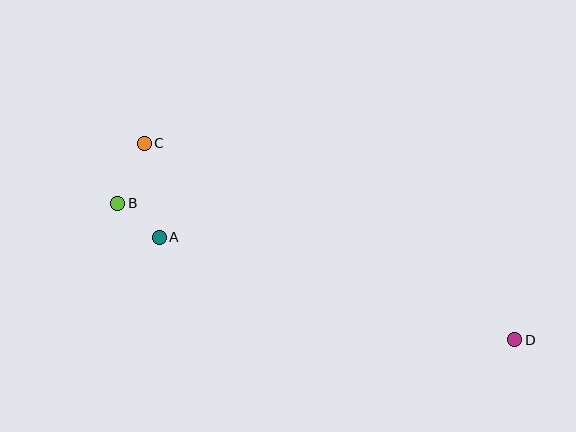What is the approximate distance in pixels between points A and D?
The distance between A and D is approximately 370 pixels.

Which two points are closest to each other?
Points A and B are closest to each other.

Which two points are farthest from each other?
Points B and D are farthest from each other.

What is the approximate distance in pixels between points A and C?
The distance between A and C is approximately 95 pixels.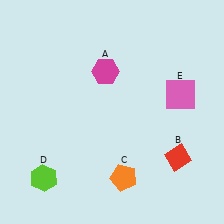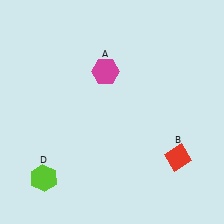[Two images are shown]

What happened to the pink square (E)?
The pink square (E) was removed in Image 2. It was in the top-right area of Image 1.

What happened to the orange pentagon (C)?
The orange pentagon (C) was removed in Image 2. It was in the bottom-right area of Image 1.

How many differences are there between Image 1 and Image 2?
There are 2 differences between the two images.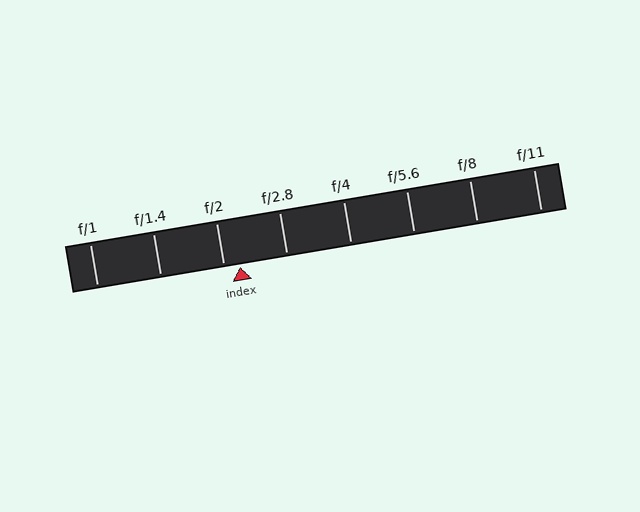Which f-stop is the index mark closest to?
The index mark is closest to f/2.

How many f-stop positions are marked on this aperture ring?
There are 8 f-stop positions marked.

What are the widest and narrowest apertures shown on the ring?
The widest aperture shown is f/1 and the narrowest is f/11.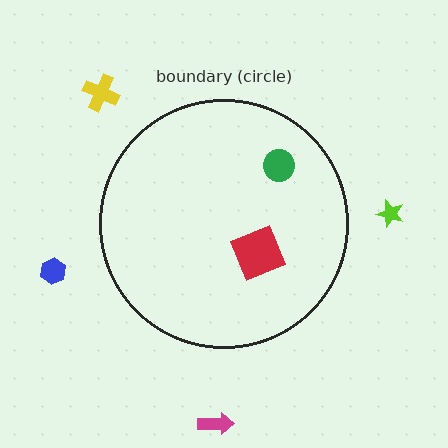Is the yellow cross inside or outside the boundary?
Outside.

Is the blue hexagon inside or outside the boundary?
Outside.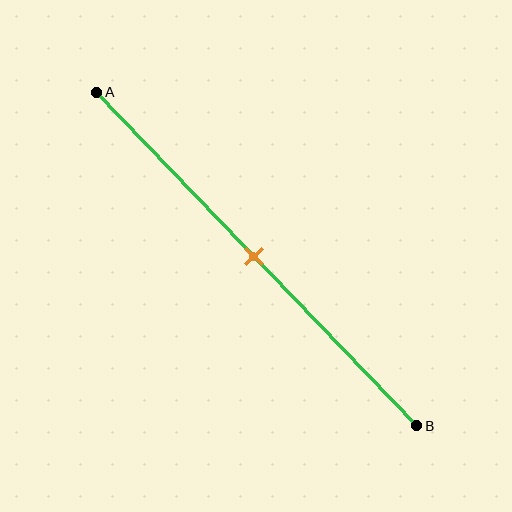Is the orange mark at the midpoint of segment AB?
Yes, the mark is approximately at the midpoint.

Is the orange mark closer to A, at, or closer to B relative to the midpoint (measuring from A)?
The orange mark is approximately at the midpoint of segment AB.